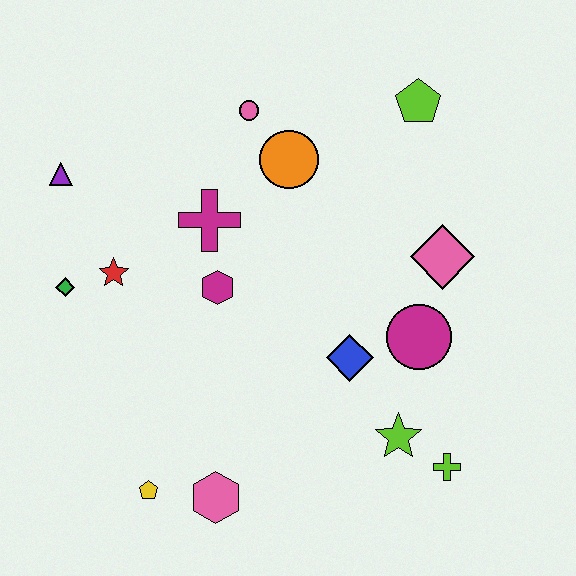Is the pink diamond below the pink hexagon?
No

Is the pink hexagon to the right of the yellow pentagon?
Yes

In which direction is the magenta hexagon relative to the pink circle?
The magenta hexagon is below the pink circle.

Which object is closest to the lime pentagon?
The orange circle is closest to the lime pentagon.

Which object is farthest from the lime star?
The purple triangle is farthest from the lime star.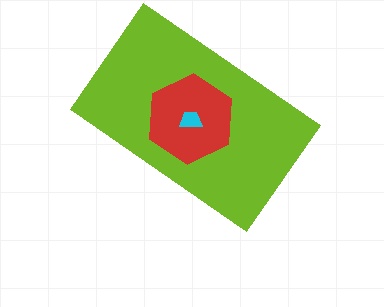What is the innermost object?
The cyan trapezoid.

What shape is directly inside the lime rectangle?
The red hexagon.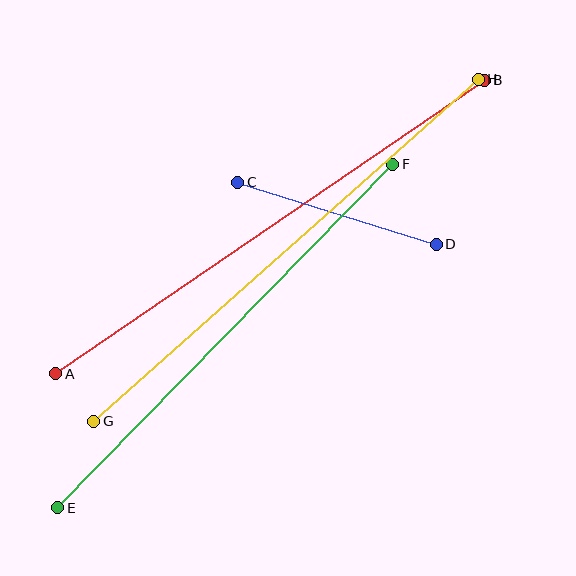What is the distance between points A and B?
The distance is approximately 520 pixels.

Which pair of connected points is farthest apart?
Points A and B are farthest apart.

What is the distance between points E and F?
The distance is approximately 480 pixels.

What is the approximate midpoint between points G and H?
The midpoint is at approximately (286, 250) pixels.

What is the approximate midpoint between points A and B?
The midpoint is at approximately (270, 227) pixels.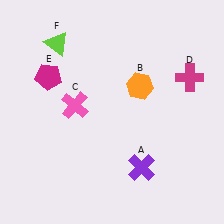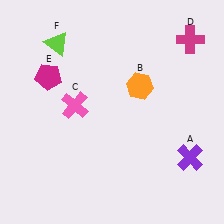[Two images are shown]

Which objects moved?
The objects that moved are: the purple cross (A), the magenta cross (D).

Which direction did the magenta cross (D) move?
The magenta cross (D) moved up.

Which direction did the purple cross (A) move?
The purple cross (A) moved right.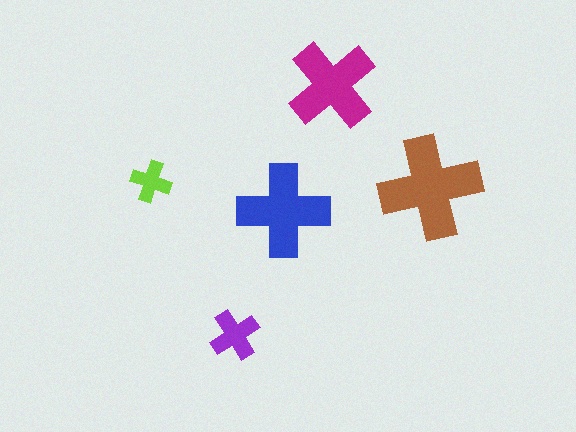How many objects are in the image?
There are 5 objects in the image.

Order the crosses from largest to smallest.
the brown one, the blue one, the magenta one, the purple one, the lime one.